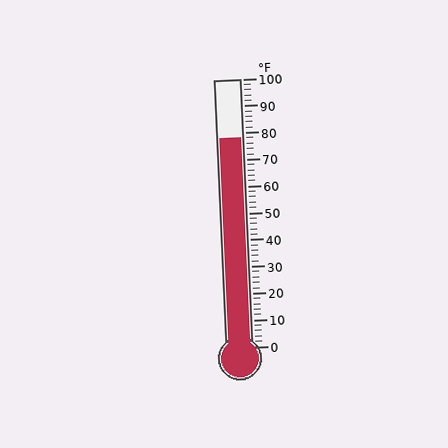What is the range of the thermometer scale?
The thermometer scale ranges from 0°F to 100°F.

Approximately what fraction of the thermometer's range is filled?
The thermometer is filled to approximately 80% of its range.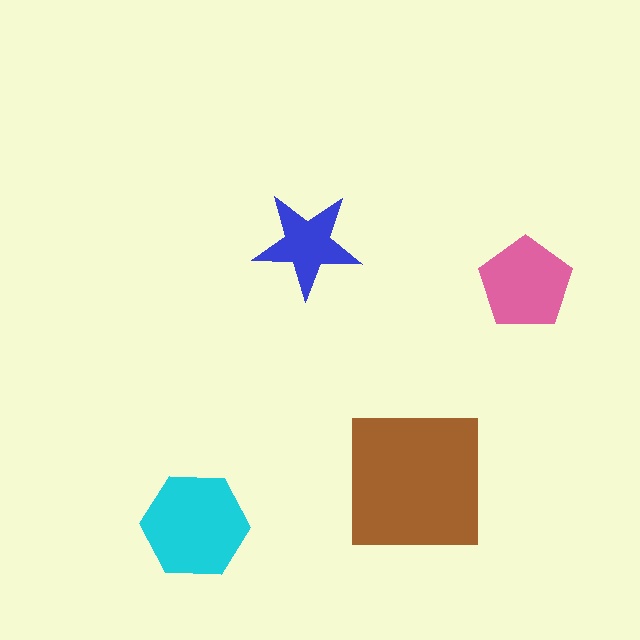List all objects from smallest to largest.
The blue star, the pink pentagon, the cyan hexagon, the brown square.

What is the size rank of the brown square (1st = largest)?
1st.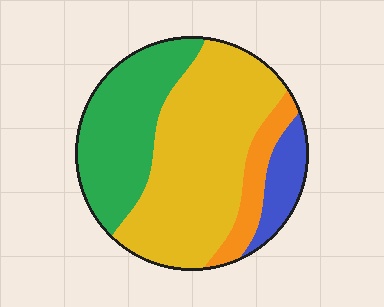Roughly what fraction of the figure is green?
Green covers about 30% of the figure.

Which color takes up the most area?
Yellow, at roughly 50%.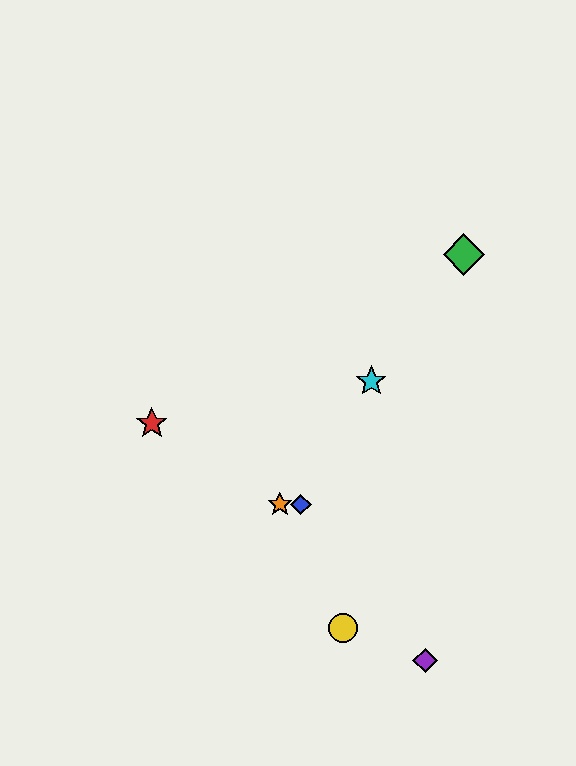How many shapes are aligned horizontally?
2 shapes (the blue diamond, the orange star) are aligned horizontally.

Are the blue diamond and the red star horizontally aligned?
No, the blue diamond is at y≈504 and the red star is at y≈423.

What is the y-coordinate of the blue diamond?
The blue diamond is at y≈504.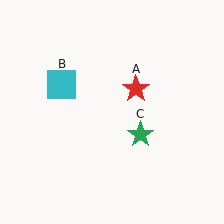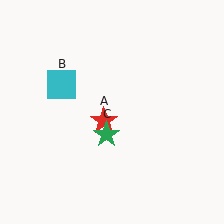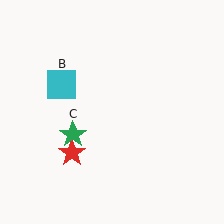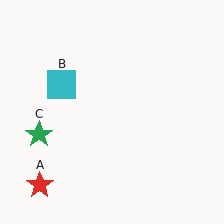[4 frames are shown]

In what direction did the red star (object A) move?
The red star (object A) moved down and to the left.